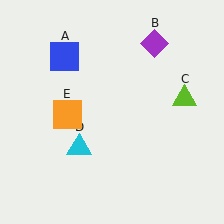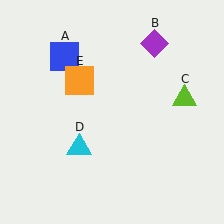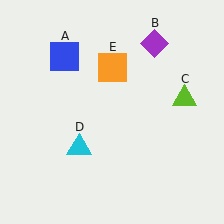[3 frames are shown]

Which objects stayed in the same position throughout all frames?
Blue square (object A) and purple diamond (object B) and lime triangle (object C) and cyan triangle (object D) remained stationary.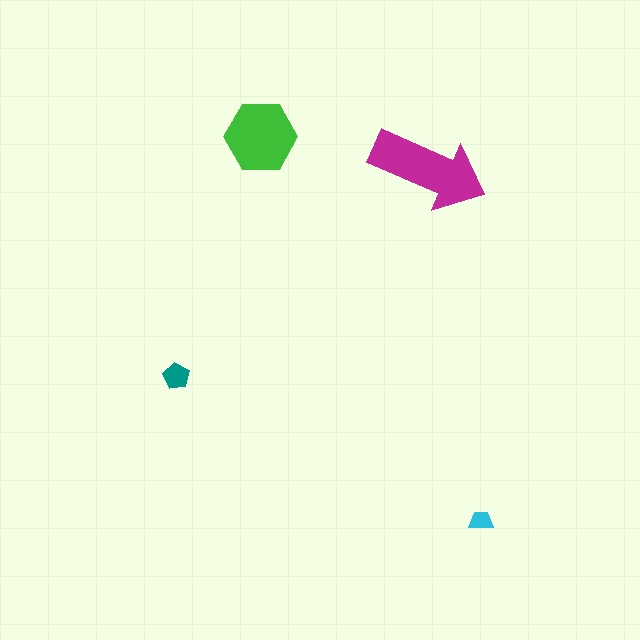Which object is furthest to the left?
The teal pentagon is leftmost.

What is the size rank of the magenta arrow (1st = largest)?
1st.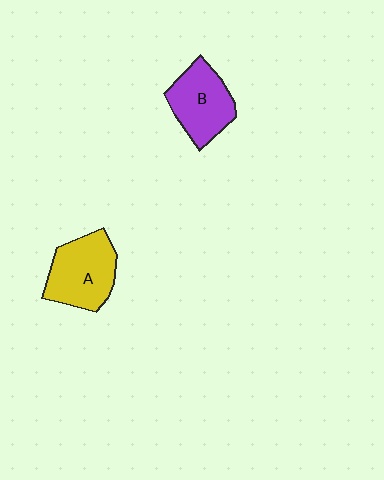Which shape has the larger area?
Shape A (yellow).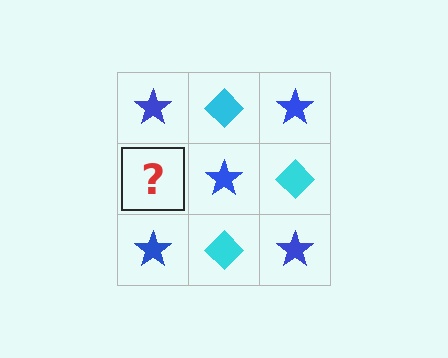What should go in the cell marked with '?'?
The missing cell should contain a cyan diamond.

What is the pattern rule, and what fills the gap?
The rule is that it alternates blue star and cyan diamond in a checkerboard pattern. The gap should be filled with a cyan diamond.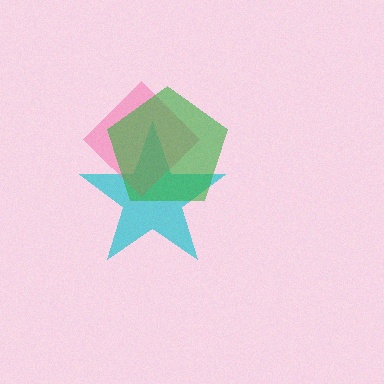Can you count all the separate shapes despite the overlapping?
Yes, there are 3 separate shapes.